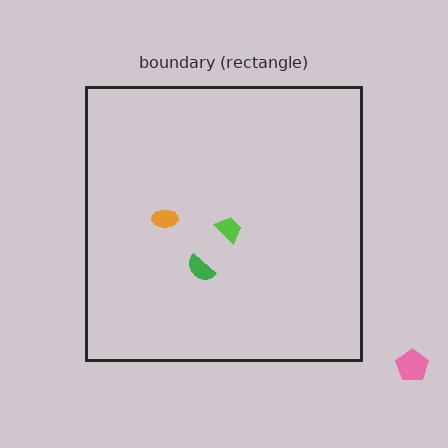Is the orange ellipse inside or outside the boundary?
Inside.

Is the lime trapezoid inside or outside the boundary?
Inside.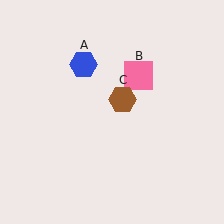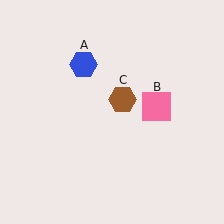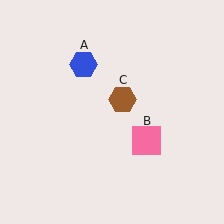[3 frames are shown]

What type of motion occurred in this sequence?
The pink square (object B) rotated clockwise around the center of the scene.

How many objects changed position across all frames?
1 object changed position: pink square (object B).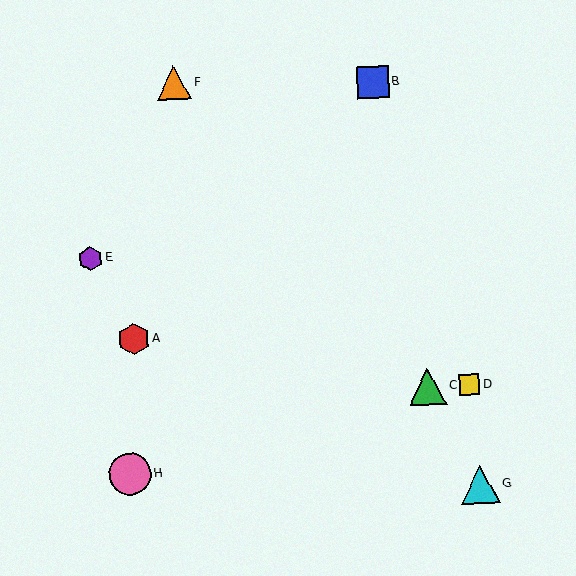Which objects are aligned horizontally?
Objects C, D are aligned horizontally.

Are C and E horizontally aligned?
No, C is at y≈387 and E is at y≈259.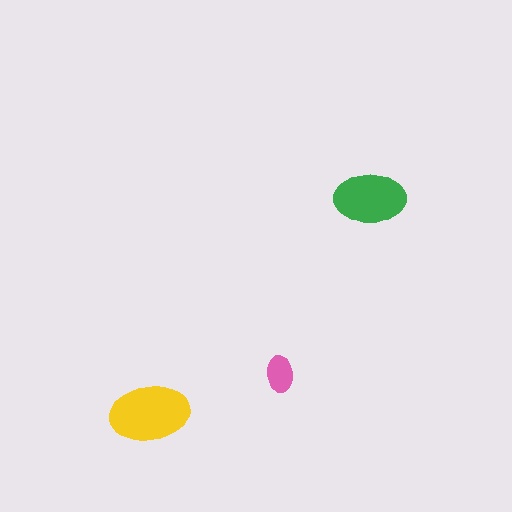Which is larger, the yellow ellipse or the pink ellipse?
The yellow one.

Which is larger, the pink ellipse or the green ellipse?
The green one.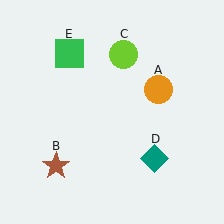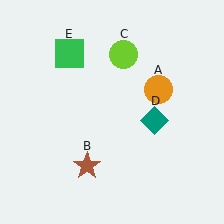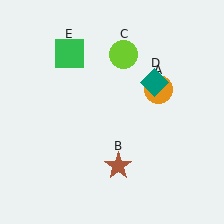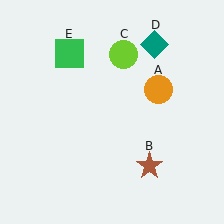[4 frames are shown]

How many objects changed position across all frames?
2 objects changed position: brown star (object B), teal diamond (object D).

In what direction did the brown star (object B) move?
The brown star (object B) moved right.